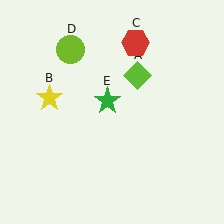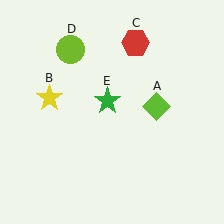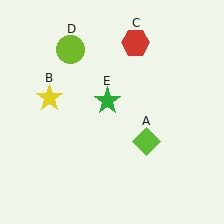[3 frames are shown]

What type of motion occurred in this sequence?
The lime diamond (object A) rotated clockwise around the center of the scene.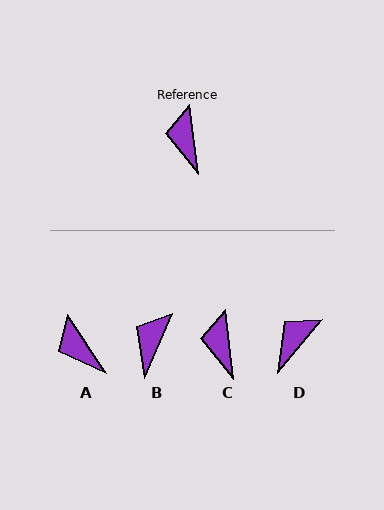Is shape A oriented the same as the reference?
No, it is off by about 27 degrees.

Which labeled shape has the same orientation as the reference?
C.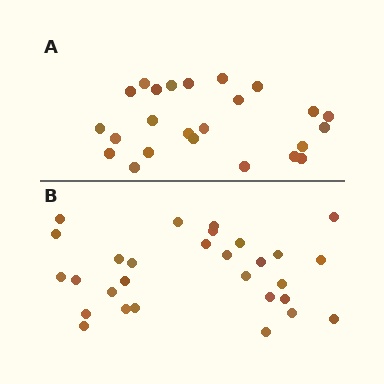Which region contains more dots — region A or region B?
Region B (the bottom region) has more dots.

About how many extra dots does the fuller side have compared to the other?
Region B has about 5 more dots than region A.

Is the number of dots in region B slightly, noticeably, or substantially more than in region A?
Region B has only slightly more — the two regions are fairly close. The ratio is roughly 1.2 to 1.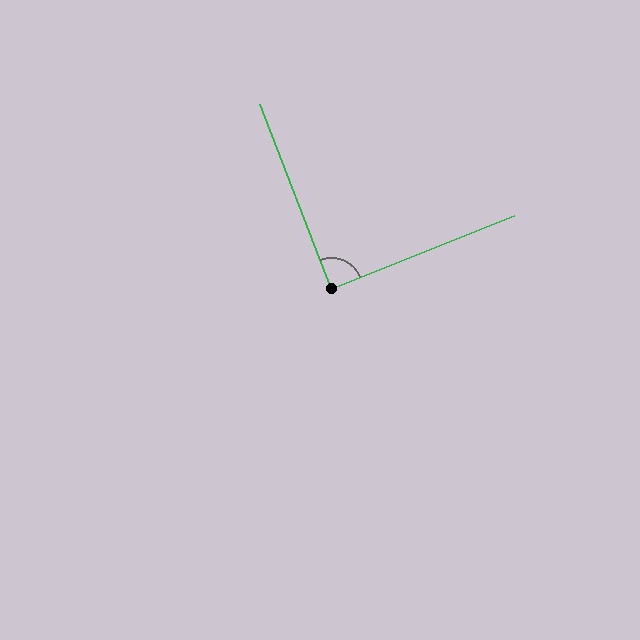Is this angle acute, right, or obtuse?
It is approximately a right angle.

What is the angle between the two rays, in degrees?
Approximately 89 degrees.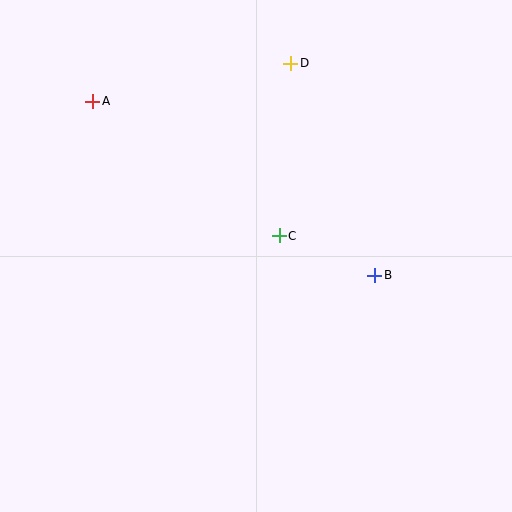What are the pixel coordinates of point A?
Point A is at (93, 101).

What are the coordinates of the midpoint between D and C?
The midpoint between D and C is at (285, 149).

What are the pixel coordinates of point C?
Point C is at (279, 236).